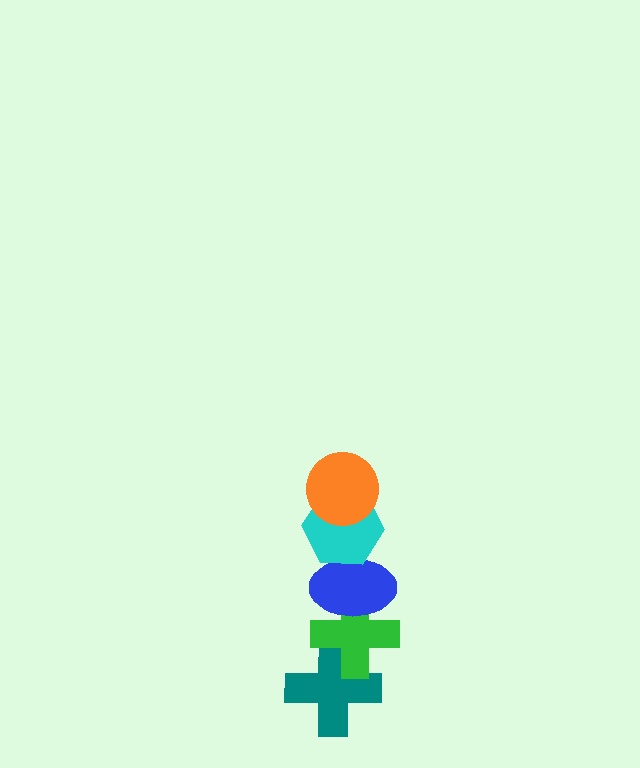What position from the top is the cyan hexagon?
The cyan hexagon is 2nd from the top.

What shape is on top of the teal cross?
The green cross is on top of the teal cross.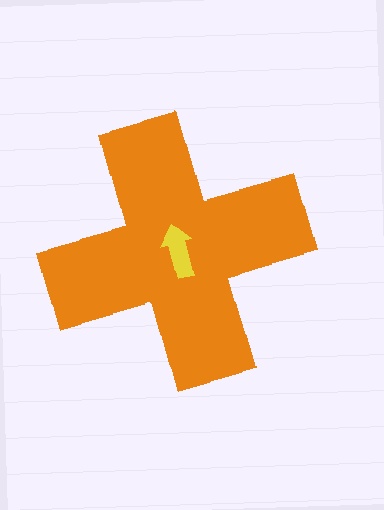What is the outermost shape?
The orange cross.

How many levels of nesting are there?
2.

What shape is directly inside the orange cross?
The yellow arrow.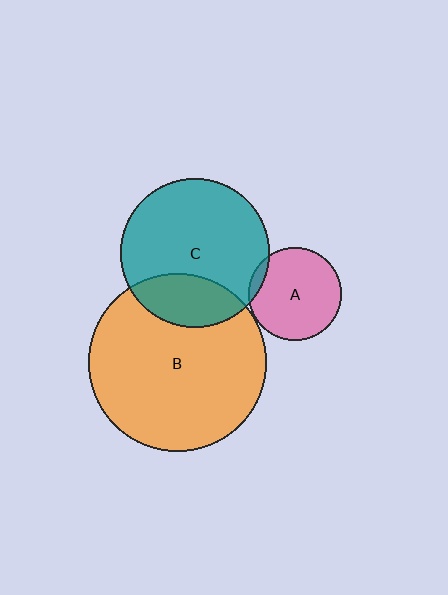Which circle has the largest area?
Circle B (orange).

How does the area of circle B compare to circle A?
Approximately 3.7 times.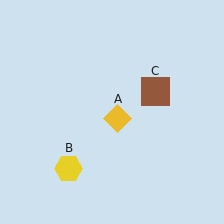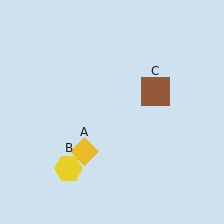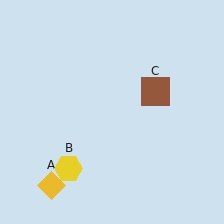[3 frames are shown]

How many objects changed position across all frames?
1 object changed position: yellow diamond (object A).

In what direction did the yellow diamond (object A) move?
The yellow diamond (object A) moved down and to the left.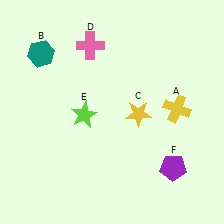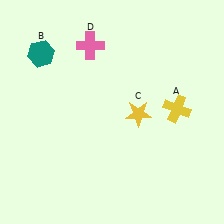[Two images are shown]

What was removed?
The purple pentagon (F), the lime star (E) were removed in Image 2.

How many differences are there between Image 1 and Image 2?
There are 2 differences between the two images.